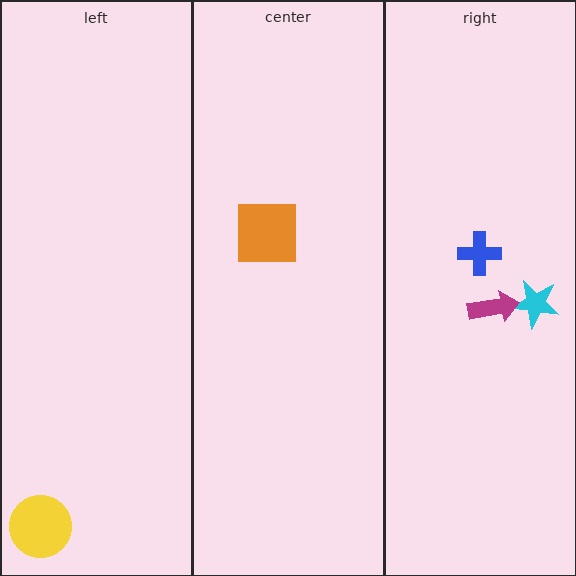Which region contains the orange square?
The center region.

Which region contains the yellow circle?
The left region.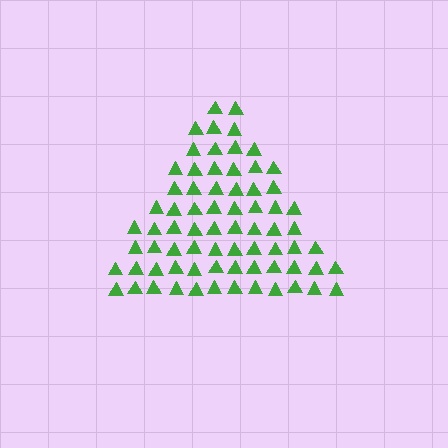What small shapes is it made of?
It is made of small triangles.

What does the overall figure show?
The overall figure shows a triangle.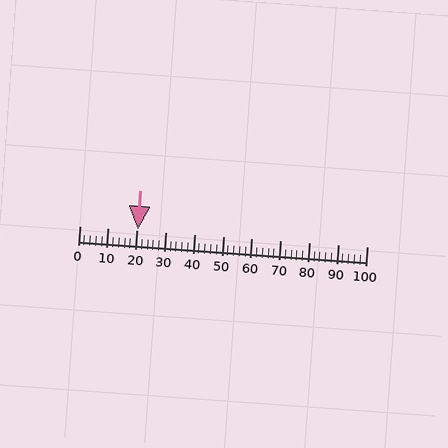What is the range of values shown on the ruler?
The ruler shows values from 0 to 100.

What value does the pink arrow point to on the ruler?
The pink arrow points to approximately 20.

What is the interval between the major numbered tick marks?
The major tick marks are spaced 10 units apart.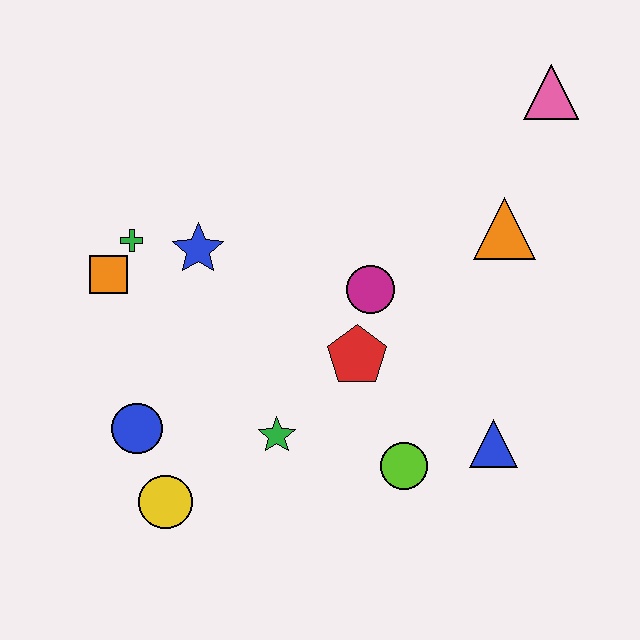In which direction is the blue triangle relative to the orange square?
The blue triangle is to the right of the orange square.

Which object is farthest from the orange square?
The pink triangle is farthest from the orange square.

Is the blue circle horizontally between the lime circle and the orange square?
Yes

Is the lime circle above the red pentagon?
No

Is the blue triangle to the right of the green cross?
Yes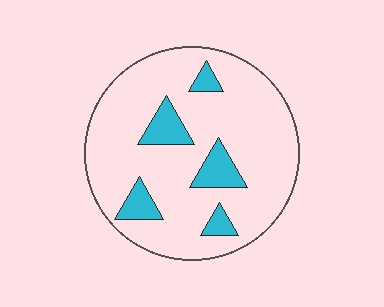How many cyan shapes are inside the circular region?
5.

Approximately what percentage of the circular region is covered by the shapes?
Approximately 15%.